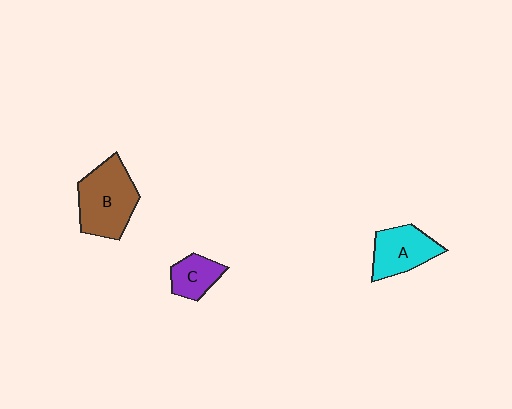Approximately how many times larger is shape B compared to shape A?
Approximately 1.4 times.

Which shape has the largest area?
Shape B (brown).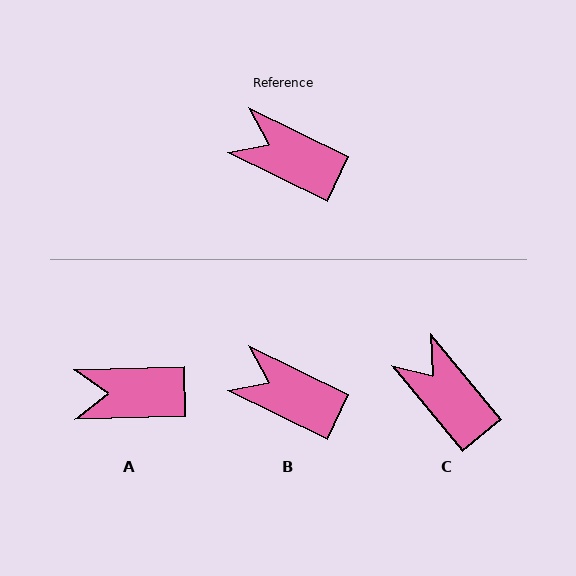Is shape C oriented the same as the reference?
No, it is off by about 24 degrees.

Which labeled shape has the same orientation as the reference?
B.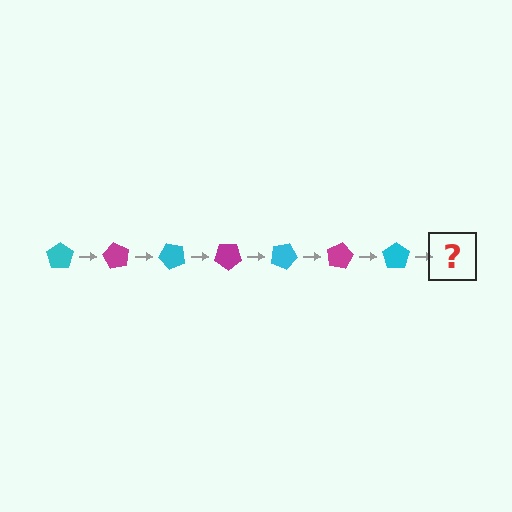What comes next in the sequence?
The next element should be a magenta pentagon, rotated 420 degrees from the start.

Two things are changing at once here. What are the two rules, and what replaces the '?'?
The two rules are that it rotates 60 degrees each step and the color cycles through cyan and magenta. The '?' should be a magenta pentagon, rotated 420 degrees from the start.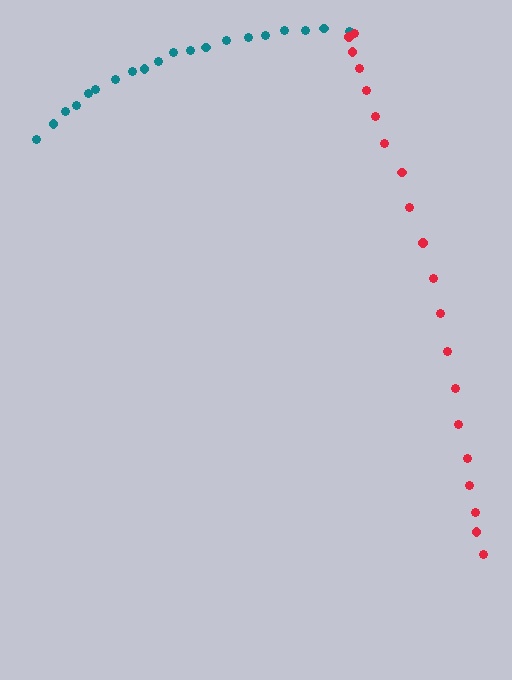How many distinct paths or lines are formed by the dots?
There are 2 distinct paths.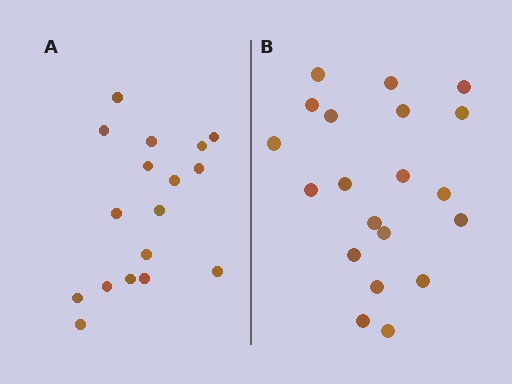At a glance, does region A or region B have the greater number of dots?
Region B (the right region) has more dots.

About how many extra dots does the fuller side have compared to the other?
Region B has just a few more — roughly 2 or 3 more dots than region A.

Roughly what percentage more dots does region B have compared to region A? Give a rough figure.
About 20% more.